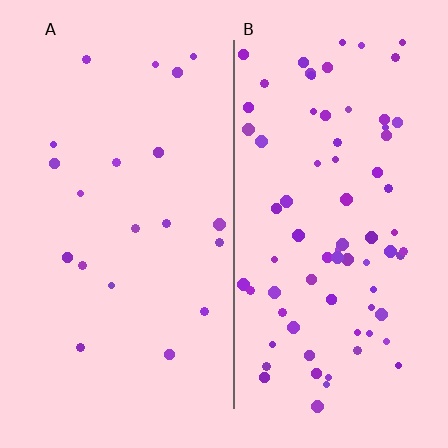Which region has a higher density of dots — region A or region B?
B (the right).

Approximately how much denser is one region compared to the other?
Approximately 3.8× — region B over region A.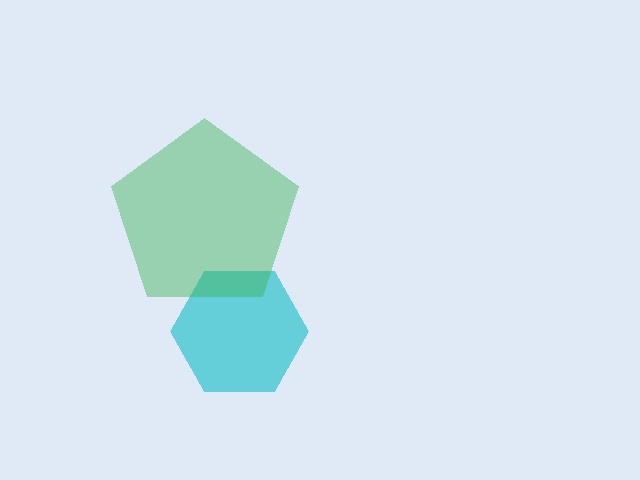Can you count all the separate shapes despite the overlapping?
Yes, there are 2 separate shapes.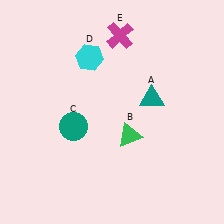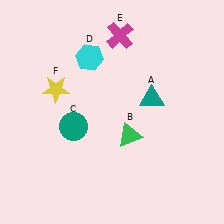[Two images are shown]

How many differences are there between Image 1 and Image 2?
There is 1 difference between the two images.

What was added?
A yellow star (F) was added in Image 2.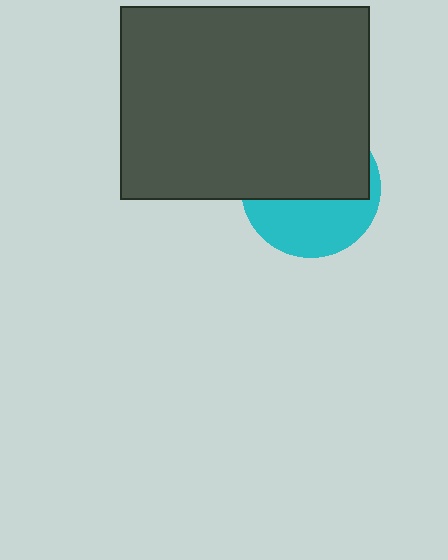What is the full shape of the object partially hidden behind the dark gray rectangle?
The partially hidden object is a cyan circle.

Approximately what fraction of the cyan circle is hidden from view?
Roughly 58% of the cyan circle is hidden behind the dark gray rectangle.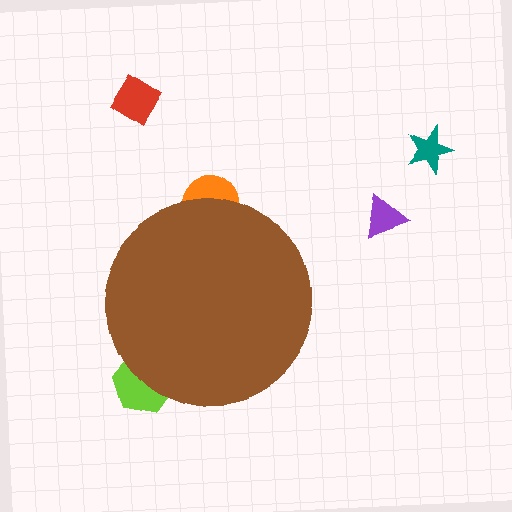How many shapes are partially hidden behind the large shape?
2 shapes are partially hidden.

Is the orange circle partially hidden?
Yes, the orange circle is partially hidden behind the brown circle.